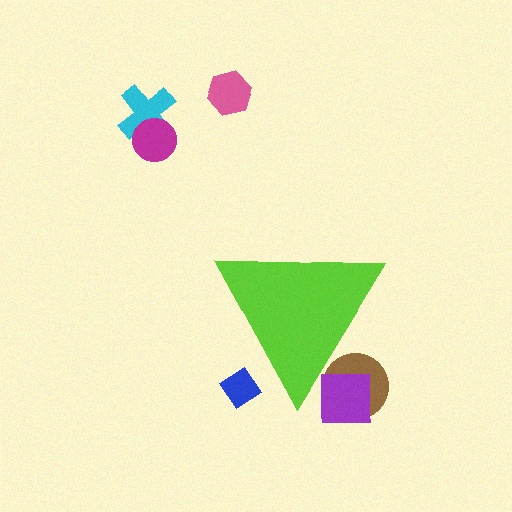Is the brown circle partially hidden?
Yes, the brown circle is partially hidden behind the lime triangle.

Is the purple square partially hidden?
Yes, the purple square is partially hidden behind the lime triangle.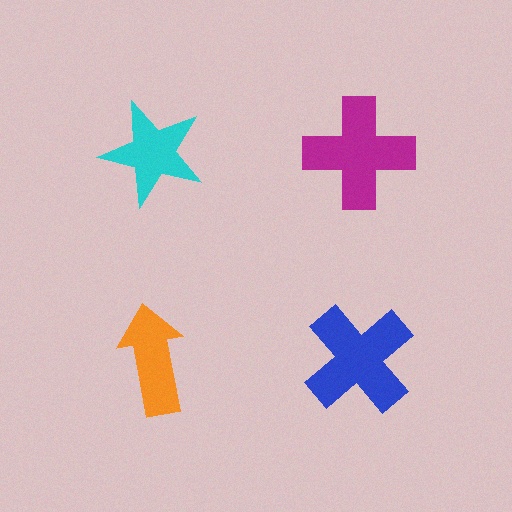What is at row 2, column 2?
A blue cross.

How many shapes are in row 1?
2 shapes.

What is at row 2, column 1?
An orange arrow.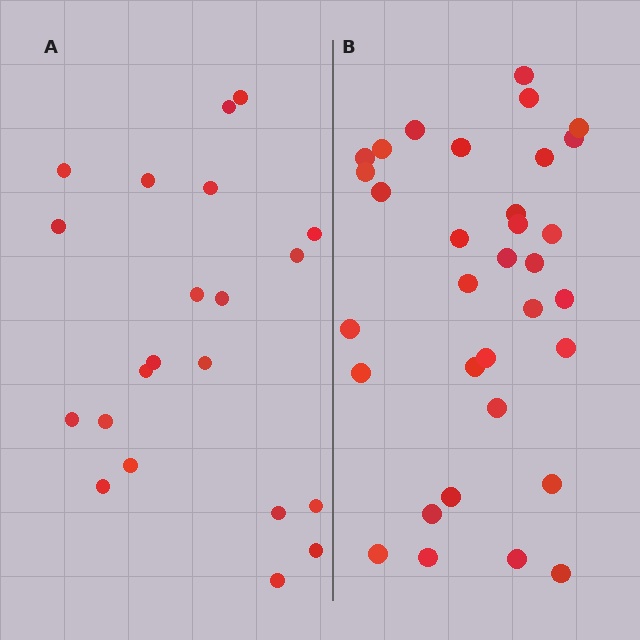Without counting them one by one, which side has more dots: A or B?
Region B (the right region) has more dots.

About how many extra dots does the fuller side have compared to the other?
Region B has roughly 12 or so more dots than region A.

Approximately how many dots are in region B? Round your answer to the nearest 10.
About 30 dots. (The exact count is 33, which rounds to 30.)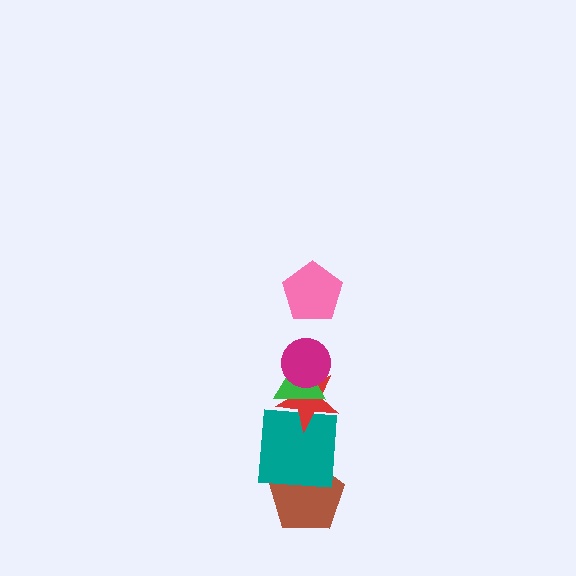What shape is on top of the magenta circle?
The pink pentagon is on top of the magenta circle.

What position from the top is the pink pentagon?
The pink pentagon is 1st from the top.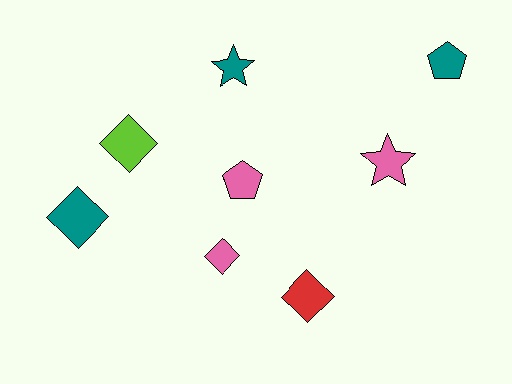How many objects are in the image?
There are 8 objects.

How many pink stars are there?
There is 1 pink star.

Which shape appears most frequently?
Diamond, with 4 objects.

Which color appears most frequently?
Pink, with 3 objects.